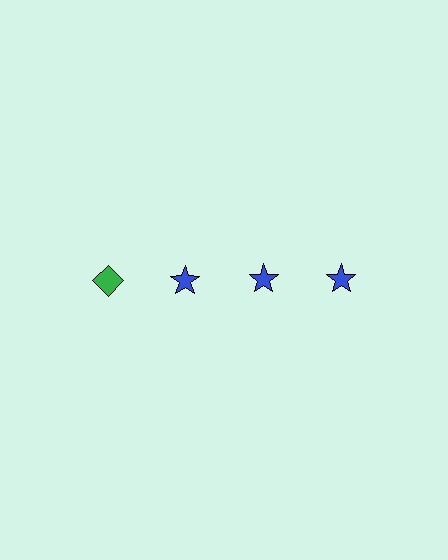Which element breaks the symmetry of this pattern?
The green diamond in the top row, leftmost column breaks the symmetry. All other shapes are blue stars.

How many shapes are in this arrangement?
There are 4 shapes arranged in a grid pattern.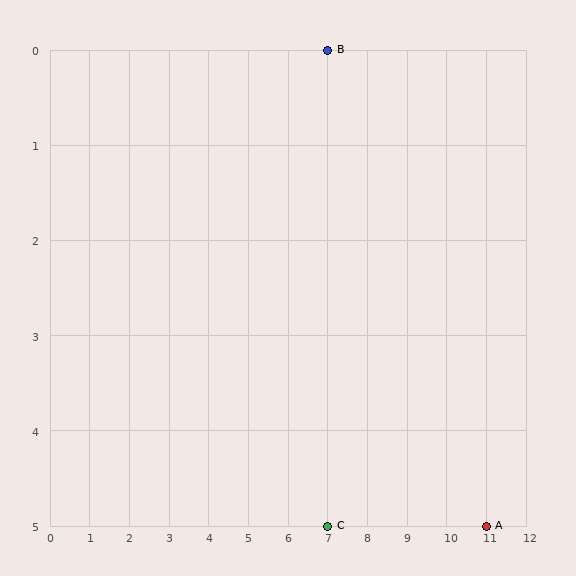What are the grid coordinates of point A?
Point A is at grid coordinates (11, 5).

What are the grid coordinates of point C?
Point C is at grid coordinates (7, 5).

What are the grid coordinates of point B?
Point B is at grid coordinates (7, 0).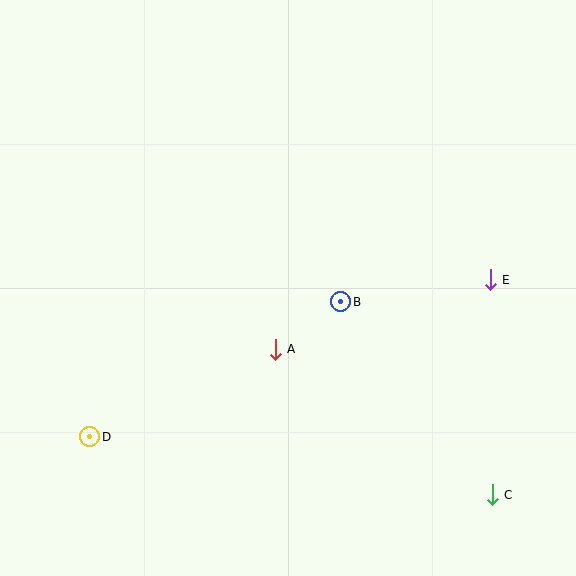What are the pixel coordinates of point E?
Point E is at (490, 280).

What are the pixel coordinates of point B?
Point B is at (341, 302).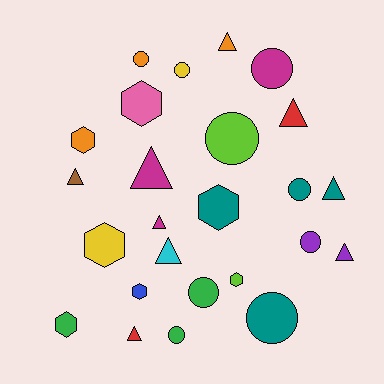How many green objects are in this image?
There are 3 green objects.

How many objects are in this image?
There are 25 objects.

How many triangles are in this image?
There are 9 triangles.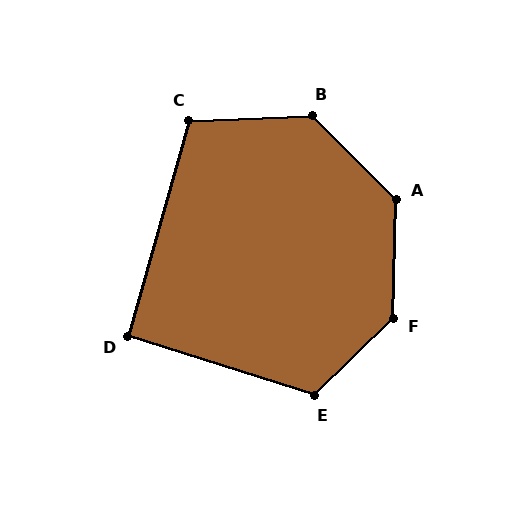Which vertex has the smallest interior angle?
D, at approximately 92 degrees.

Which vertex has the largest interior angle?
F, at approximately 135 degrees.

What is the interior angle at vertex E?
Approximately 118 degrees (obtuse).